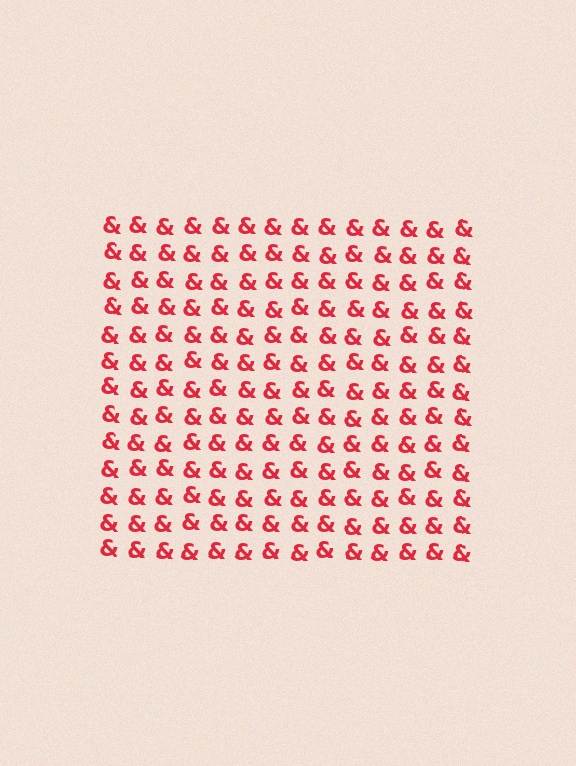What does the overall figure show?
The overall figure shows a square.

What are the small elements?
The small elements are ampersands.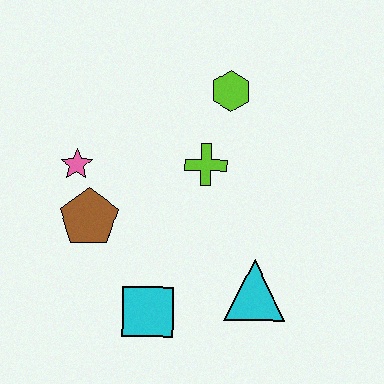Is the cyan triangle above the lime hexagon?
No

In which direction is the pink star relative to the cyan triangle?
The pink star is to the left of the cyan triangle.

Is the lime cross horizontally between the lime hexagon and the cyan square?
Yes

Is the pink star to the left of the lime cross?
Yes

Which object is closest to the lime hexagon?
The lime cross is closest to the lime hexagon.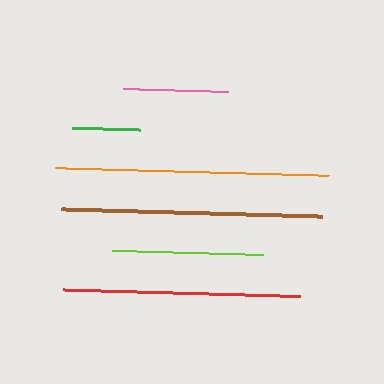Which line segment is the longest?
The orange line is the longest at approximately 273 pixels.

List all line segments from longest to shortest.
From longest to shortest: orange, brown, red, lime, pink, green.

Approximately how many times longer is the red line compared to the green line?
The red line is approximately 3.5 times the length of the green line.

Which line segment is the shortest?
The green line is the shortest at approximately 68 pixels.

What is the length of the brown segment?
The brown segment is approximately 261 pixels long.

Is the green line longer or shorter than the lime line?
The lime line is longer than the green line.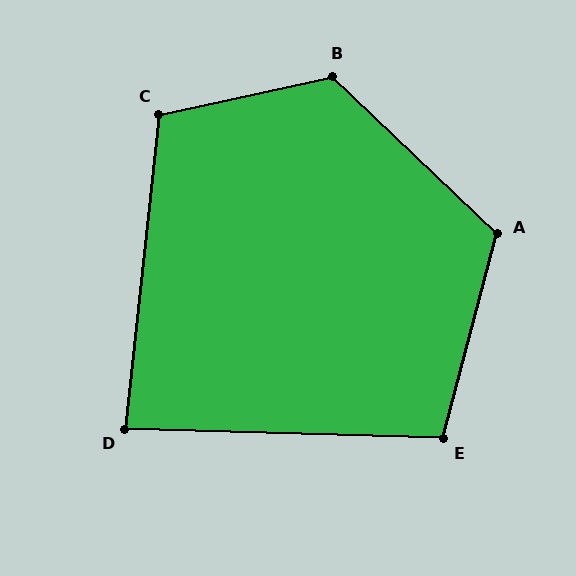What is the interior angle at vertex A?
Approximately 119 degrees (obtuse).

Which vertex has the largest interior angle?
B, at approximately 124 degrees.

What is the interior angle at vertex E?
Approximately 103 degrees (obtuse).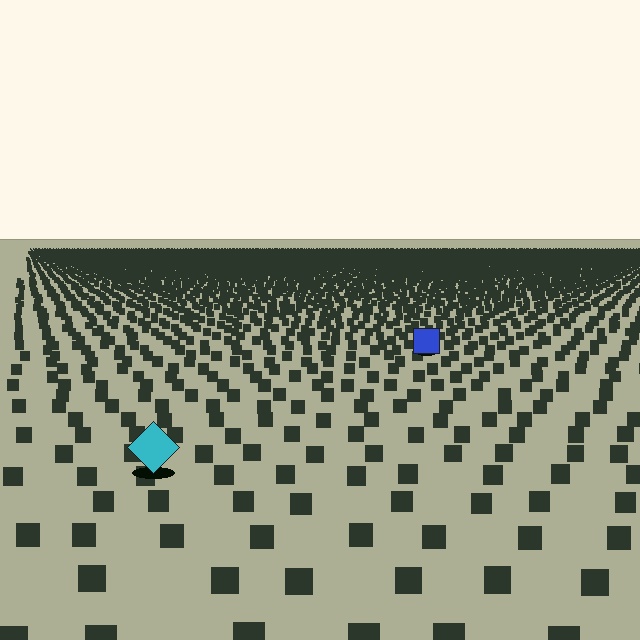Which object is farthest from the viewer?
The blue square is farthest from the viewer. It appears smaller and the ground texture around it is denser.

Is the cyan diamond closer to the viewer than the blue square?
Yes. The cyan diamond is closer — you can tell from the texture gradient: the ground texture is coarser near it.